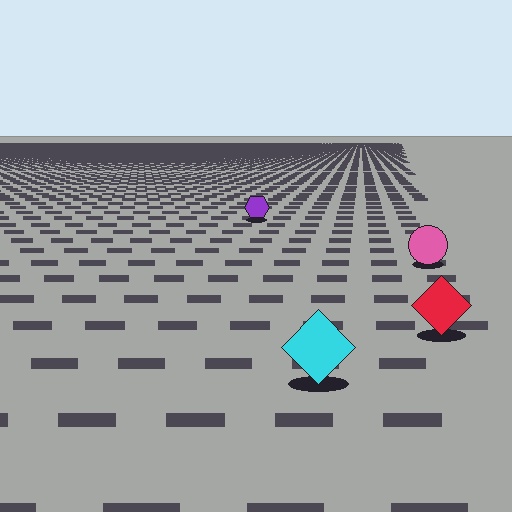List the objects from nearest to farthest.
From nearest to farthest: the cyan diamond, the red diamond, the pink circle, the purple hexagon.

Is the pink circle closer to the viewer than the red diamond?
No. The red diamond is closer — you can tell from the texture gradient: the ground texture is coarser near it.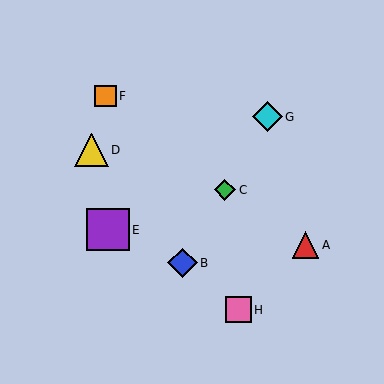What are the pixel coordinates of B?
Object B is at (183, 263).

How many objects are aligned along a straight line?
3 objects (B, C, G) are aligned along a straight line.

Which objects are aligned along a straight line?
Objects B, C, G are aligned along a straight line.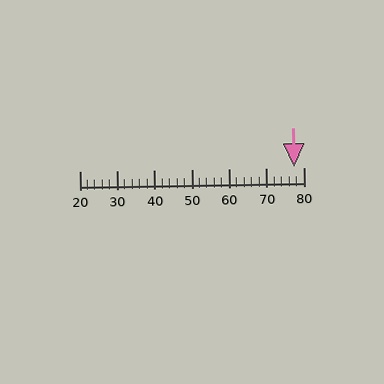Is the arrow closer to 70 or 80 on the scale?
The arrow is closer to 80.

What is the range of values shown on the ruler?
The ruler shows values from 20 to 80.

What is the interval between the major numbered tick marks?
The major tick marks are spaced 10 units apart.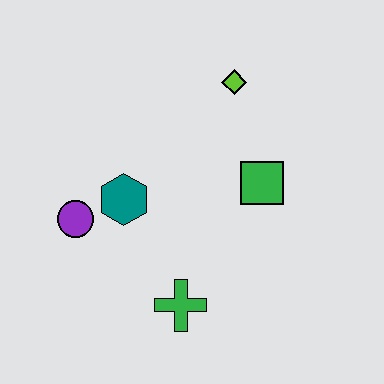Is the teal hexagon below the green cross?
No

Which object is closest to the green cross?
The teal hexagon is closest to the green cross.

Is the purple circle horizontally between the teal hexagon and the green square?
No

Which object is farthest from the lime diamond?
The green cross is farthest from the lime diamond.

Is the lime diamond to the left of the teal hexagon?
No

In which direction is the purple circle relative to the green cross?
The purple circle is to the left of the green cross.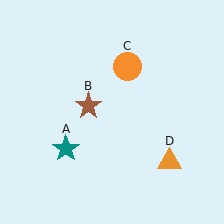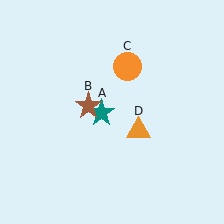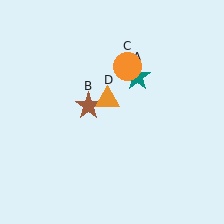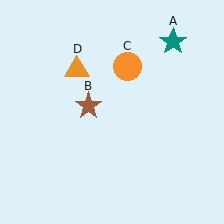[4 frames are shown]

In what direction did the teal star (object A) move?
The teal star (object A) moved up and to the right.